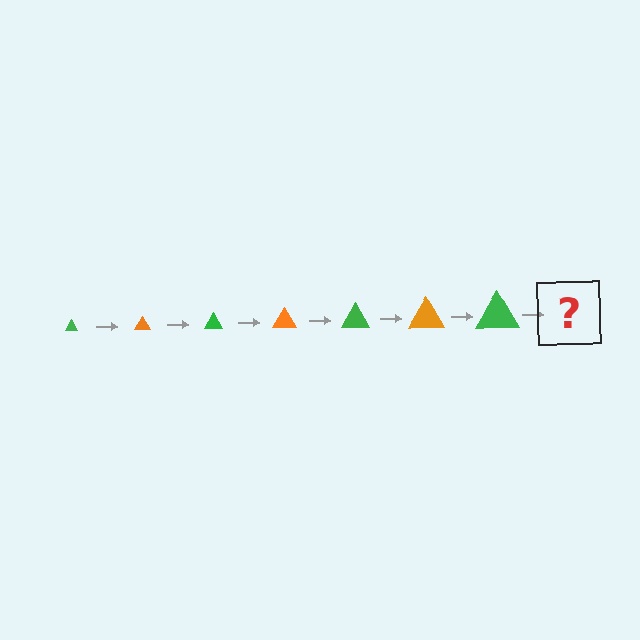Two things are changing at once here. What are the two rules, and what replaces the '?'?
The two rules are that the triangle grows larger each step and the color cycles through green and orange. The '?' should be an orange triangle, larger than the previous one.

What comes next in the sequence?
The next element should be an orange triangle, larger than the previous one.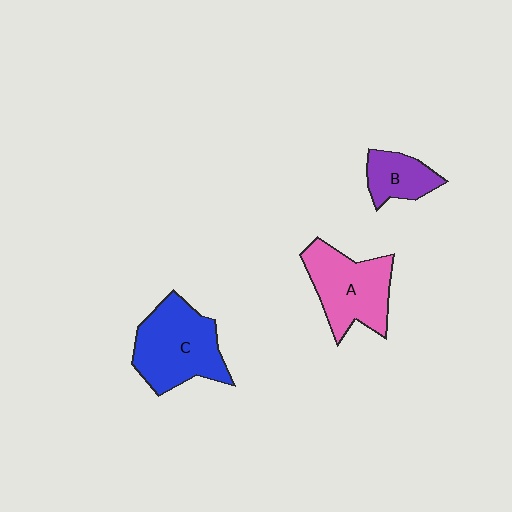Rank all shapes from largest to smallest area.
From largest to smallest: C (blue), A (pink), B (purple).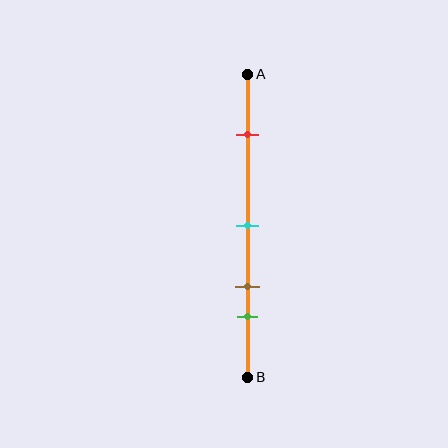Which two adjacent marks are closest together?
The brown and green marks are the closest adjacent pair.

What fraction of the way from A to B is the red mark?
The red mark is approximately 20% (0.2) of the way from A to B.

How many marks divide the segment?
There are 4 marks dividing the segment.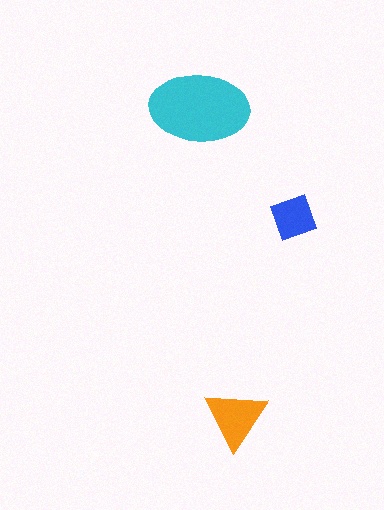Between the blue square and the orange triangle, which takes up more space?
The orange triangle.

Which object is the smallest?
The blue square.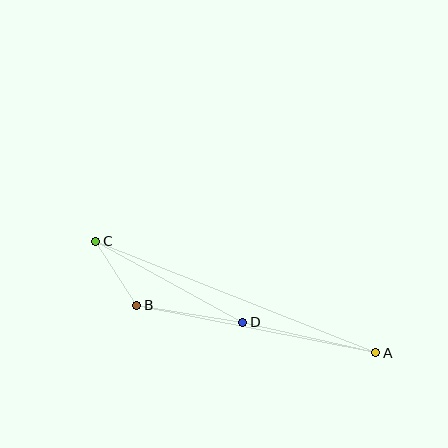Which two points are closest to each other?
Points B and C are closest to each other.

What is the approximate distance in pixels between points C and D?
The distance between C and D is approximately 168 pixels.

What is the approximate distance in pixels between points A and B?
The distance between A and B is approximately 244 pixels.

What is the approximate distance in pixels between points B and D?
The distance between B and D is approximately 107 pixels.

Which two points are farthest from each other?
Points A and C are farthest from each other.